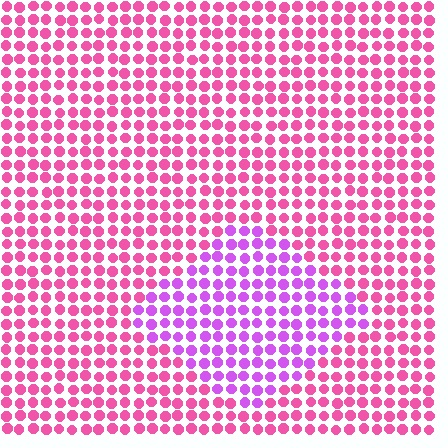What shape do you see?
I see a diamond.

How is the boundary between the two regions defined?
The boundary is defined purely by a slight shift in hue (about 39 degrees). Spacing, size, and orientation are identical on both sides.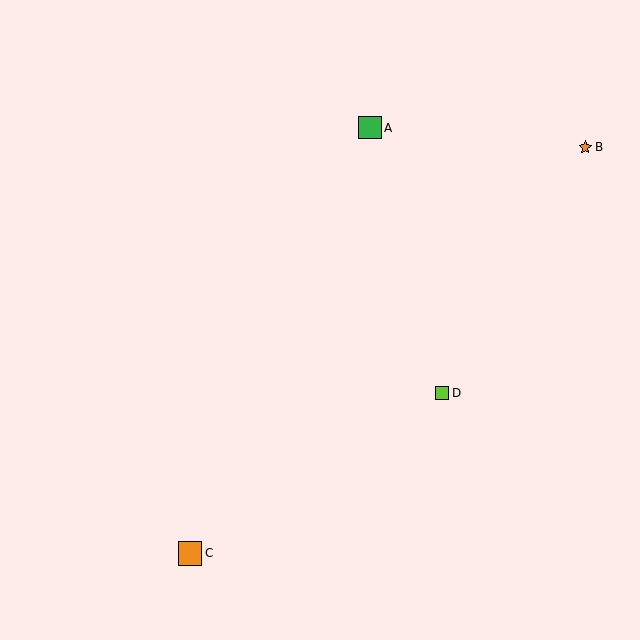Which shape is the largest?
The orange square (labeled C) is the largest.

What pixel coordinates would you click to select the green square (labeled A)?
Click at (370, 128) to select the green square A.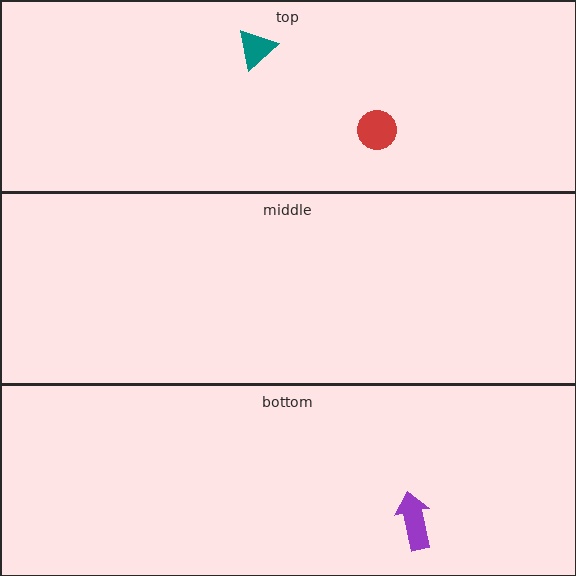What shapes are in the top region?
The red circle, the teal triangle.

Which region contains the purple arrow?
The bottom region.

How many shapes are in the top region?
2.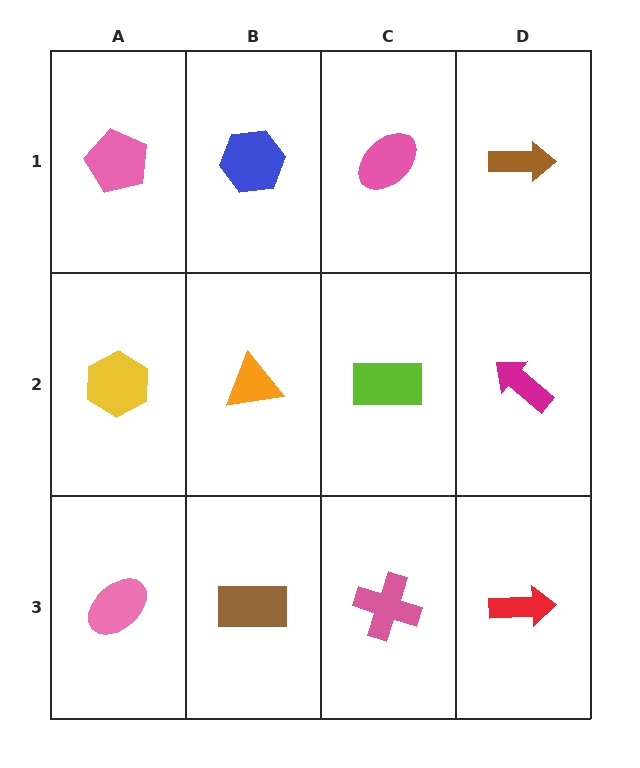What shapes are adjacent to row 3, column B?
An orange triangle (row 2, column B), a pink ellipse (row 3, column A), a pink cross (row 3, column C).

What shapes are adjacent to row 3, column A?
A yellow hexagon (row 2, column A), a brown rectangle (row 3, column B).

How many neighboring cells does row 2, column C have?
4.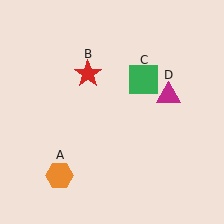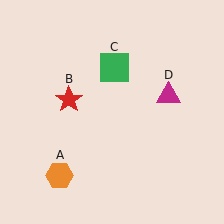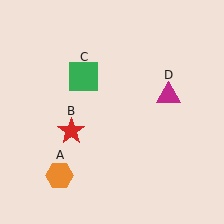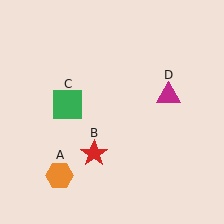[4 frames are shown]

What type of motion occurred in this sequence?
The red star (object B), green square (object C) rotated counterclockwise around the center of the scene.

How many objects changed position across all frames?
2 objects changed position: red star (object B), green square (object C).